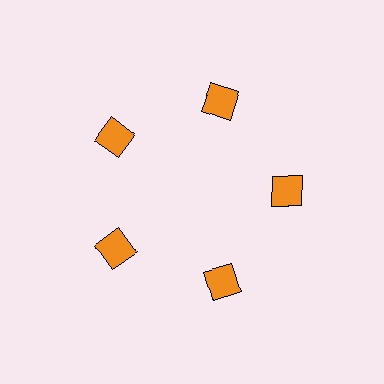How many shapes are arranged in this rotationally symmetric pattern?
There are 5 shapes, arranged in 5 groups of 1.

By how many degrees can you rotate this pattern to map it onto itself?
The pattern maps onto itself every 72 degrees of rotation.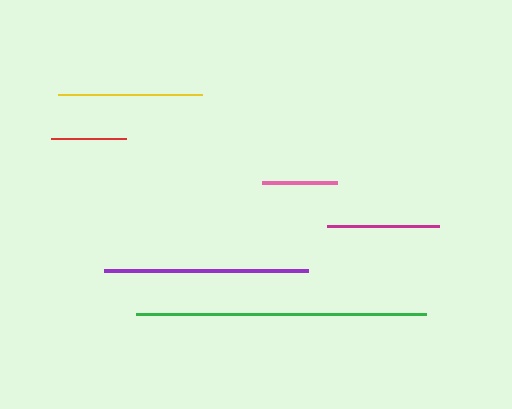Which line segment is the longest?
The green line is the longest at approximately 290 pixels.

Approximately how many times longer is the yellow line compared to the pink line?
The yellow line is approximately 1.9 times the length of the pink line.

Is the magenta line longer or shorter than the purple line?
The purple line is longer than the magenta line.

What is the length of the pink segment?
The pink segment is approximately 75 pixels long.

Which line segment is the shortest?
The red line is the shortest at approximately 74 pixels.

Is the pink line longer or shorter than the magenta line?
The magenta line is longer than the pink line.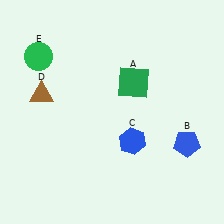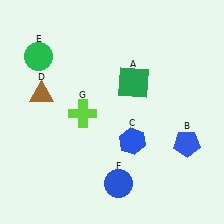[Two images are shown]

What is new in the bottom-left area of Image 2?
A lime cross (G) was added in the bottom-left area of Image 2.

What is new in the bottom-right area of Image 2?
A blue circle (F) was added in the bottom-right area of Image 2.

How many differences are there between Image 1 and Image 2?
There are 2 differences between the two images.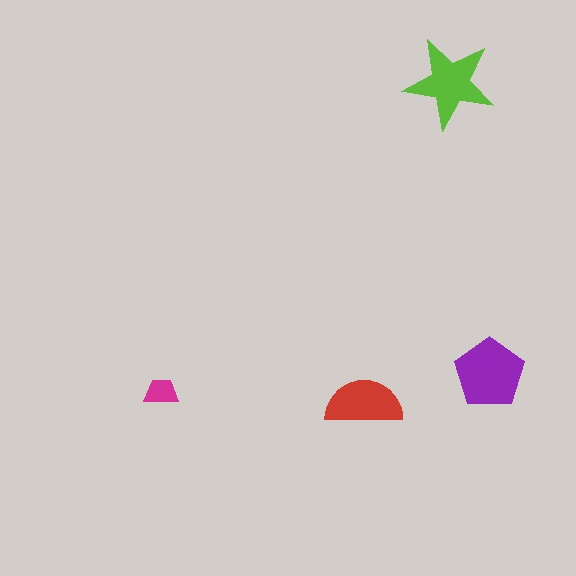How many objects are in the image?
There are 4 objects in the image.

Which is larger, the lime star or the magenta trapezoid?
The lime star.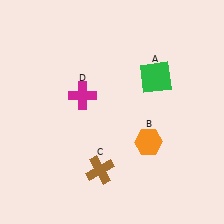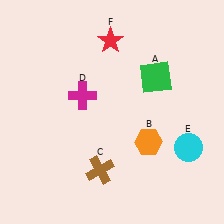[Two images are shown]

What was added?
A cyan circle (E), a red star (F) were added in Image 2.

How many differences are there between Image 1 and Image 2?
There are 2 differences between the two images.